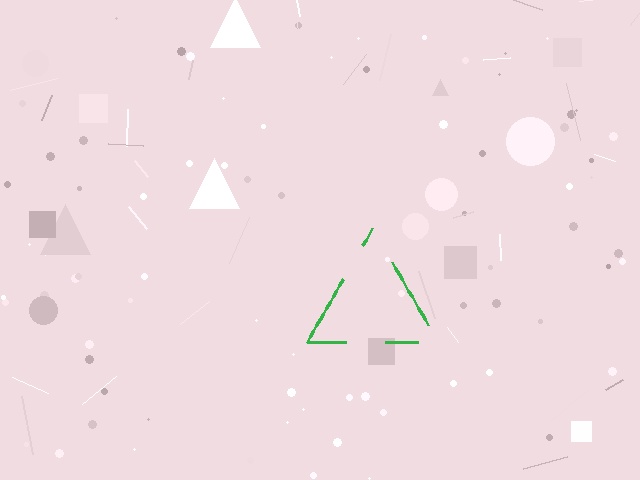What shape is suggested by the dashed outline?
The dashed outline suggests a triangle.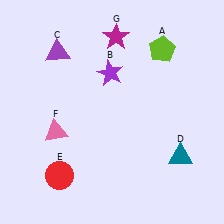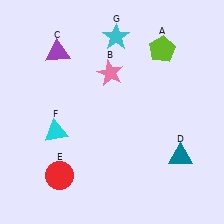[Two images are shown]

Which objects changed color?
B changed from purple to pink. F changed from pink to cyan. G changed from magenta to cyan.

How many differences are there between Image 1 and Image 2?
There are 3 differences between the two images.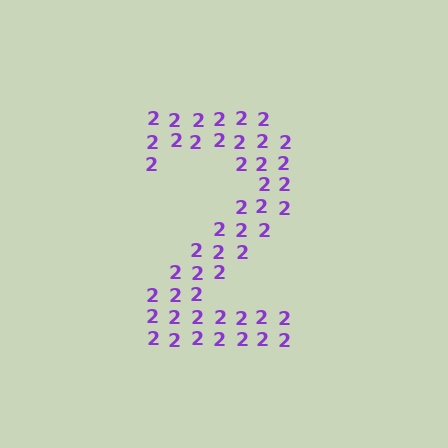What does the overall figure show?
The overall figure shows the digit 2.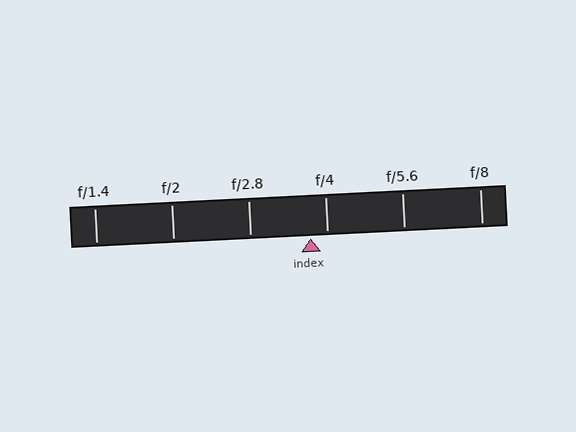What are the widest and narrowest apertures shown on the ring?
The widest aperture shown is f/1.4 and the narrowest is f/8.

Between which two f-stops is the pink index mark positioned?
The index mark is between f/2.8 and f/4.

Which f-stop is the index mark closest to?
The index mark is closest to f/4.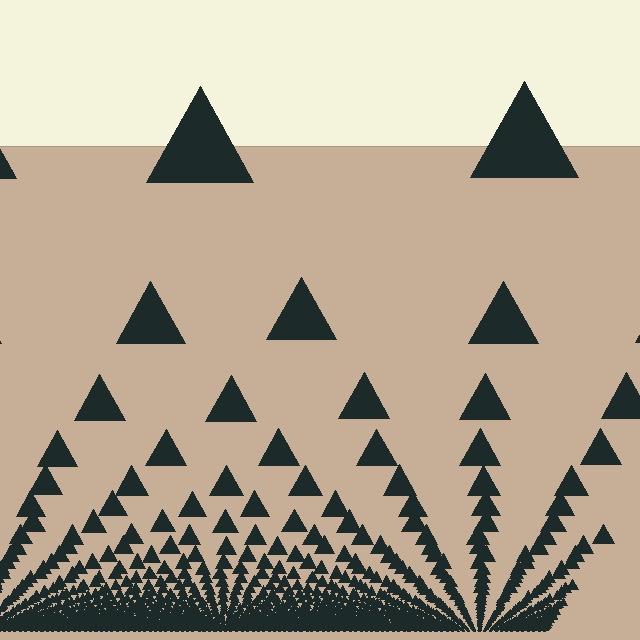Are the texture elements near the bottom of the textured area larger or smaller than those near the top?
Smaller. The gradient is inverted — elements near the bottom are smaller and denser.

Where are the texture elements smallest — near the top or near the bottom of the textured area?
Near the bottom.